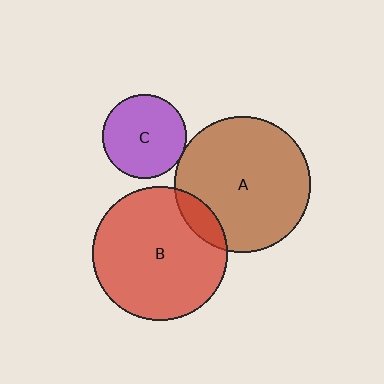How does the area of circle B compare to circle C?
Approximately 2.6 times.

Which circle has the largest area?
Circle A (brown).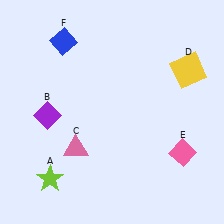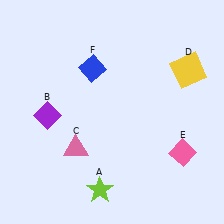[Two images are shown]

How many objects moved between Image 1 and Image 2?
2 objects moved between the two images.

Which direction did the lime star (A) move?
The lime star (A) moved right.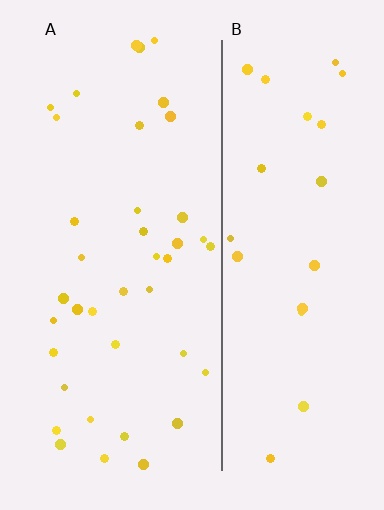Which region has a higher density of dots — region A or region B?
A (the left).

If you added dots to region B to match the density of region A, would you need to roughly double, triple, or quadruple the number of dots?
Approximately double.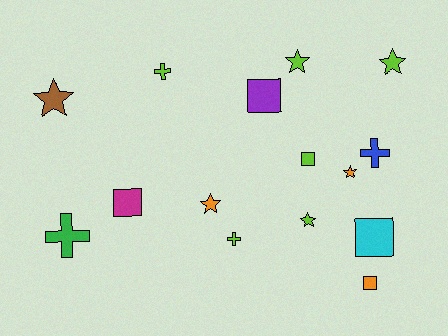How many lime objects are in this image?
There are 6 lime objects.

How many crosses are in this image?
There are 4 crosses.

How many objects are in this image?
There are 15 objects.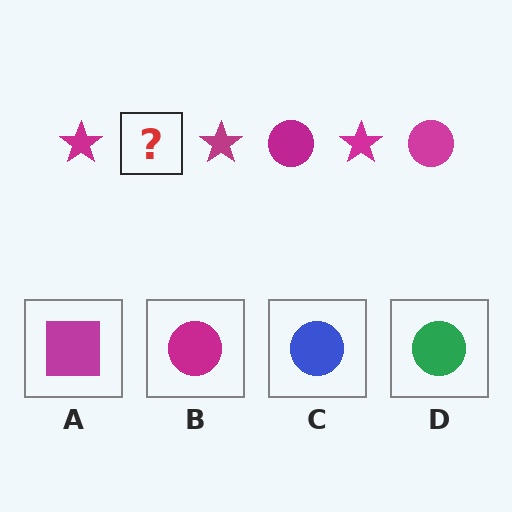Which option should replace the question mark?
Option B.